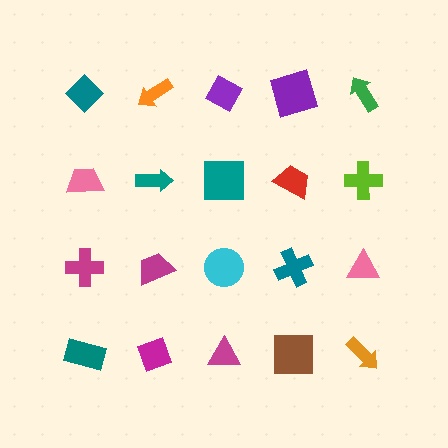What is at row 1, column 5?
A green arrow.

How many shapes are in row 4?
5 shapes.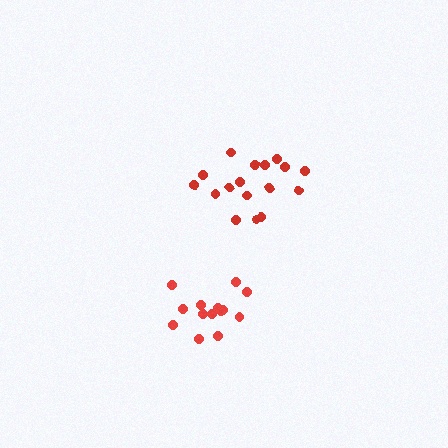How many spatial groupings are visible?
There are 2 spatial groupings.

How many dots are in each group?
Group 1: 17 dots, Group 2: 14 dots (31 total).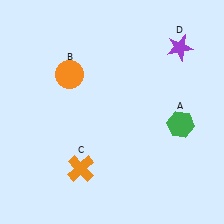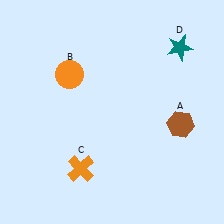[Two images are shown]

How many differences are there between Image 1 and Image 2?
There are 2 differences between the two images.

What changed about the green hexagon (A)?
In Image 1, A is green. In Image 2, it changed to brown.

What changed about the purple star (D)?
In Image 1, D is purple. In Image 2, it changed to teal.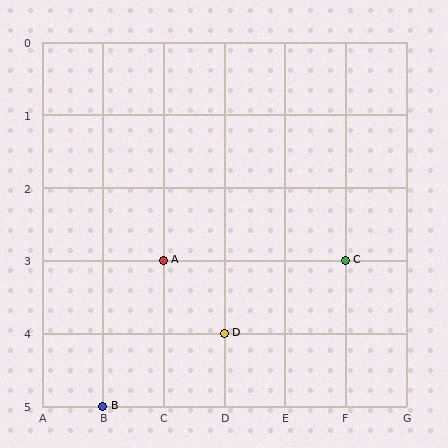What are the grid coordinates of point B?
Point B is at grid coordinates (B, 5).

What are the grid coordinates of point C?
Point C is at grid coordinates (F, 3).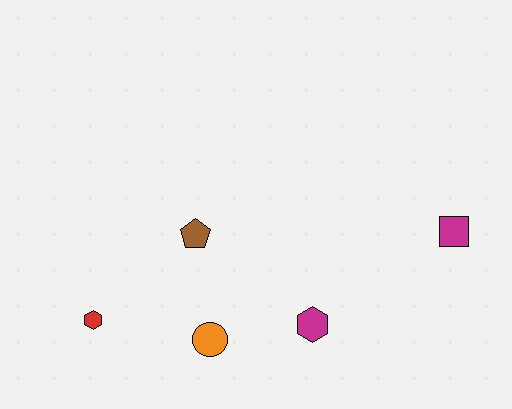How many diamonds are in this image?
There are no diamonds.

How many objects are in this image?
There are 5 objects.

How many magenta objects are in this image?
There are 2 magenta objects.